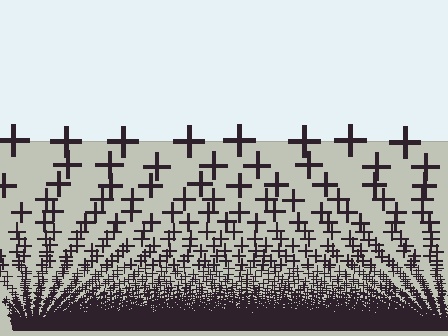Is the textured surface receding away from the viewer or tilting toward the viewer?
The surface appears to tilt toward the viewer. Texture elements get larger and sparser toward the top.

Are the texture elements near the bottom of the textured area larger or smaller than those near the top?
Smaller. The gradient is inverted — elements near the bottom are smaller and denser.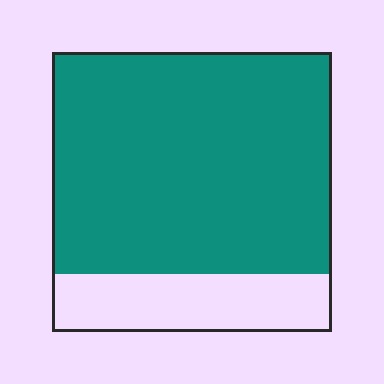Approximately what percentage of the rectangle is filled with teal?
Approximately 80%.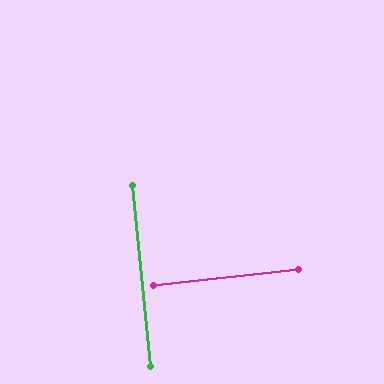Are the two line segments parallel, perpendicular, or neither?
Perpendicular — they meet at approximately 89°.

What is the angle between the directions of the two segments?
Approximately 89 degrees.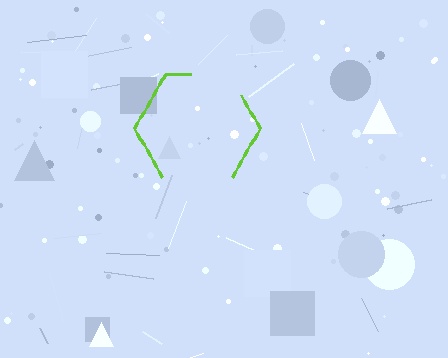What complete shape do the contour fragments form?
The contour fragments form a hexagon.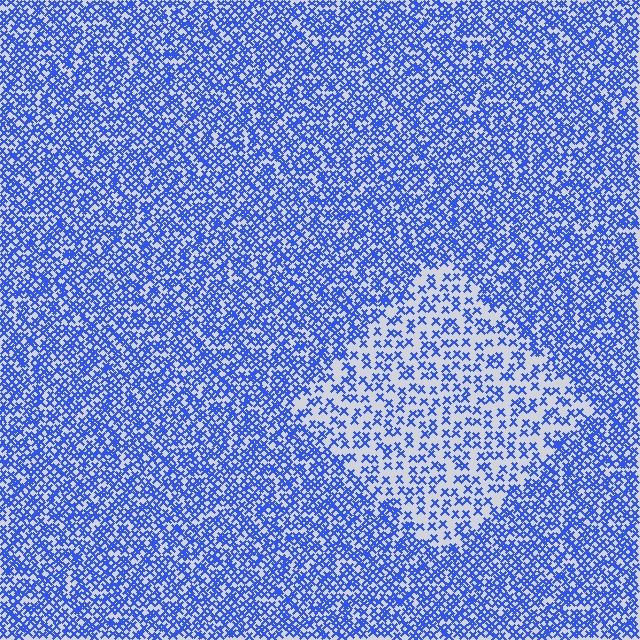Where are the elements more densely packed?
The elements are more densely packed outside the diamond boundary.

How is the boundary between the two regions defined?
The boundary is defined by a change in element density (approximately 2.1x ratio). All elements are the same color, size, and shape.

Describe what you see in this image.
The image contains small blue elements arranged at two different densities. A diamond-shaped region is visible where the elements are less densely packed than the surrounding area.